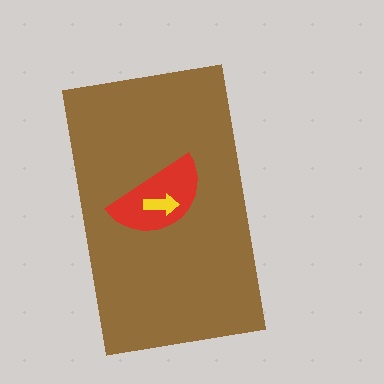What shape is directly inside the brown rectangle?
The red semicircle.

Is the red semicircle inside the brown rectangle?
Yes.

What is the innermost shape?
The yellow arrow.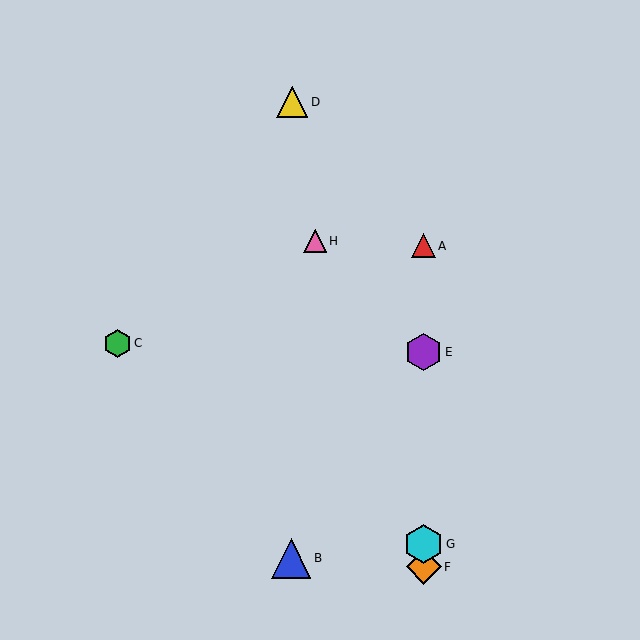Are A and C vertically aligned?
No, A is at x≈424 and C is at x≈117.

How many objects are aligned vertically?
4 objects (A, E, F, G) are aligned vertically.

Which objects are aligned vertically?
Objects A, E, F, G are aligned vertically.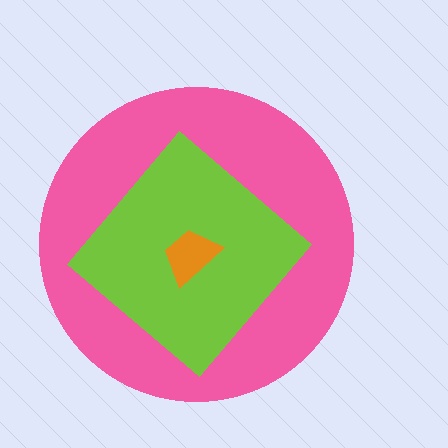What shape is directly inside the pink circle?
The lime diamond.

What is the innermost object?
The orange trapezoid.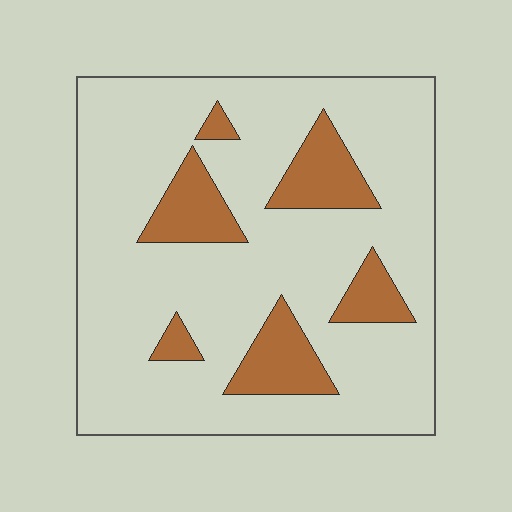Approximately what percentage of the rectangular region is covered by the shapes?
Approximately 20%.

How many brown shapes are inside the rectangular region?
6.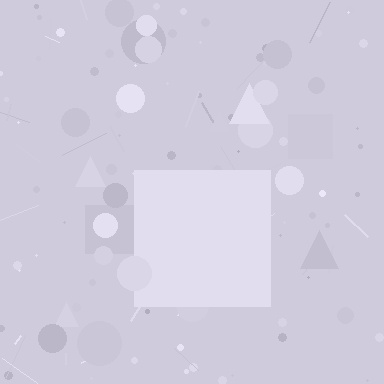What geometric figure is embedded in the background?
A square is embedded in the background.